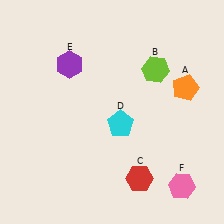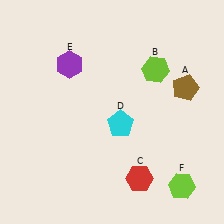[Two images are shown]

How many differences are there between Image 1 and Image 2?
There are 2 differences between the two images.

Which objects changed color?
A changed from orange to brown. F changed from pink to lime.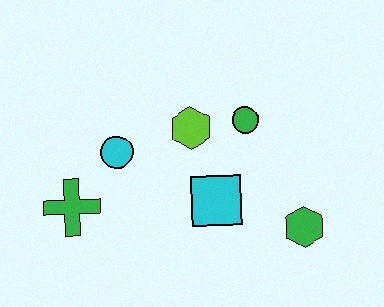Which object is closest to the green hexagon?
The cyan square is closest to the green hexagon.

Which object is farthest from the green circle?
The green cross is farthest from the green circle.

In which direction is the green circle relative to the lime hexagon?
The green circle is to the right of the lime hexagon.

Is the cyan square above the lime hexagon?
No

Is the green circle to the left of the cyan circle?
No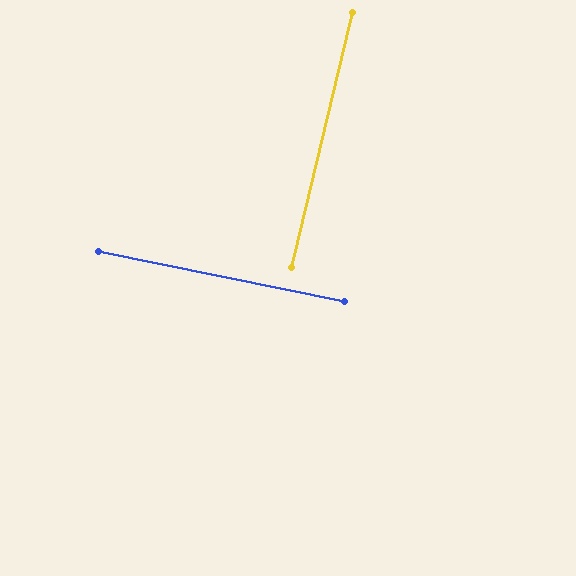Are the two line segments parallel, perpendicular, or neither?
Perpendicular — they meet at approximately 88°.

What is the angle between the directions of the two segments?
Approximately 88 degrees.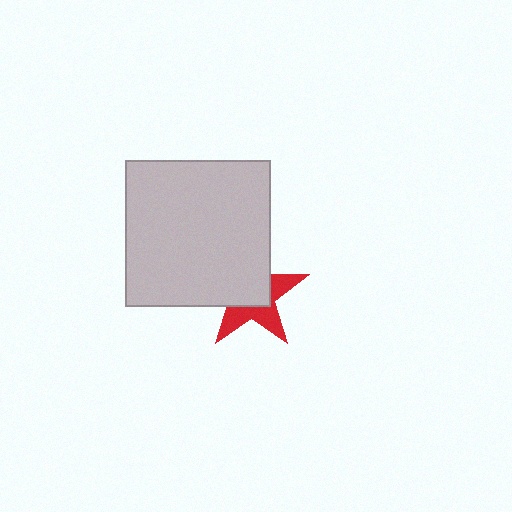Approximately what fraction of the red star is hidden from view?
Roughly 57% of the red star is hidden behind the light gray square.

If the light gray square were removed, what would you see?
You would see the complete red star.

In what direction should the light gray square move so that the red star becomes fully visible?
The light gray square should move toward the upper-left. That is the shortest direction to clear the overlap and leave the red star fully visible.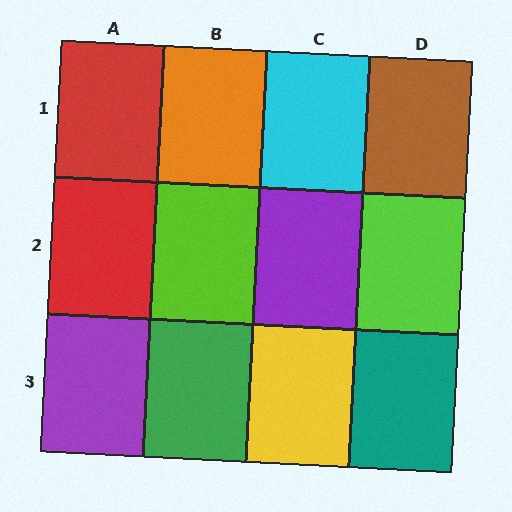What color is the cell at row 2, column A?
Red.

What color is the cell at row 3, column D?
Teal.